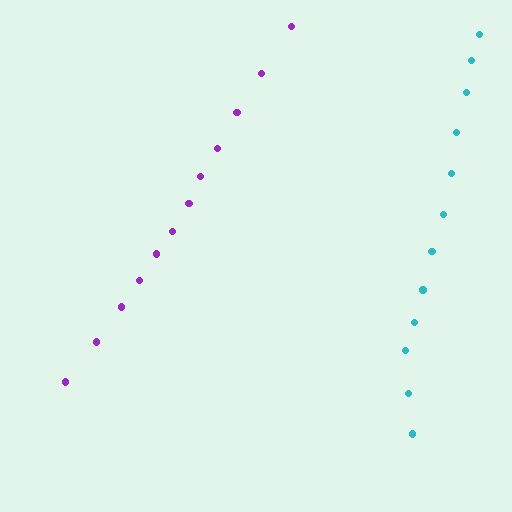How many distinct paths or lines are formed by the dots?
There are 2 distinct paths.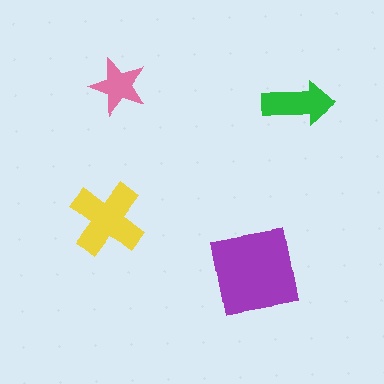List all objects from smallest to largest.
The pink star, the green arrow, the yellow cross, the purple square.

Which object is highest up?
The pink star is topmost.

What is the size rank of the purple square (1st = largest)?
1st.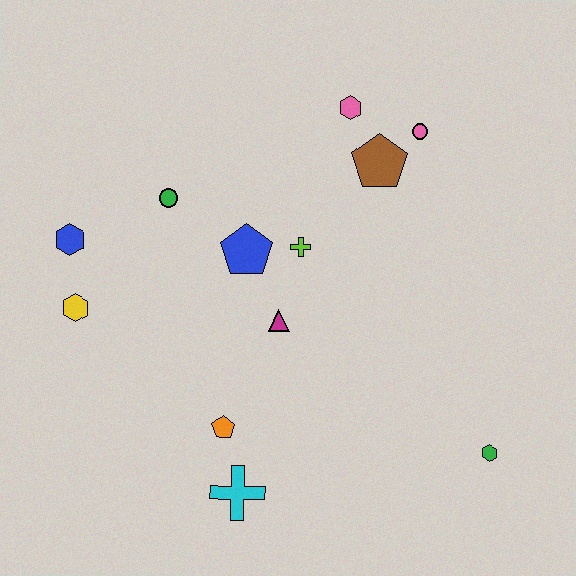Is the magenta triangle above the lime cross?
No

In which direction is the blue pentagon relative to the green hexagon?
The blue pentagon is to the left of the green hexagon.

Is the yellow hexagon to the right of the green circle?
No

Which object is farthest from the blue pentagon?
The green hexagon is farthest from the blue pentagon.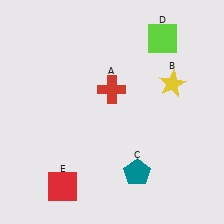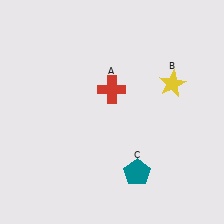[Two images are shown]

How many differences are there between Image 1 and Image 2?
There are 2 differences between the two images.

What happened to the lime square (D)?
The lime square (D) was removed in Image 2. It was in the top-right area of Image 1.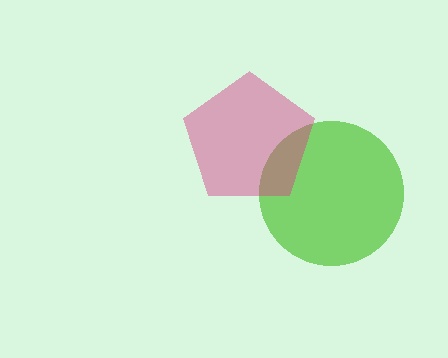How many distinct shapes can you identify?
There are 2 distinct shapes: a lime circle, a magenta pentagon.